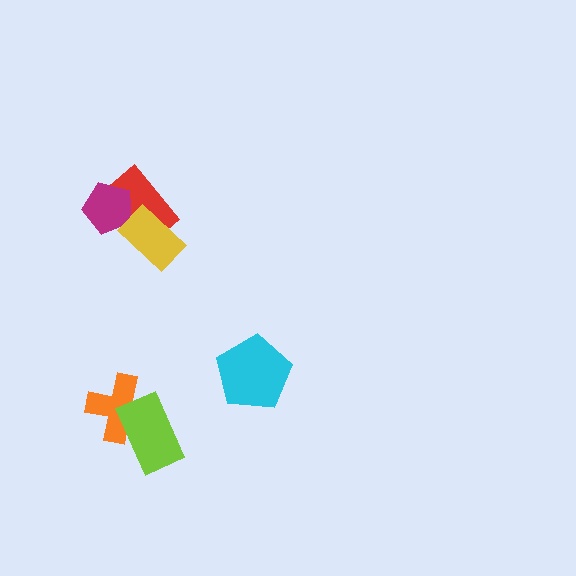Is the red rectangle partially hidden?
Yes, it is partially covered by another shape.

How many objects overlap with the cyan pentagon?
0 objects overlap with the cyan pentagon.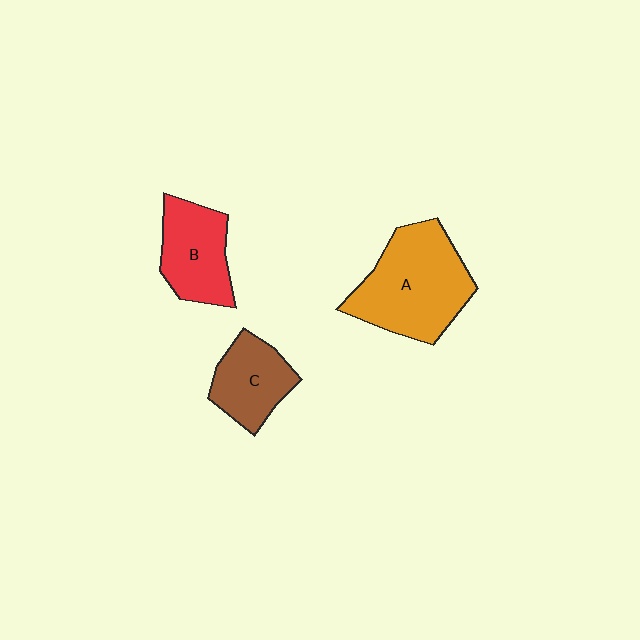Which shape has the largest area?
Shape A (orange).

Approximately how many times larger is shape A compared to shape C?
Approximately 1.8 times.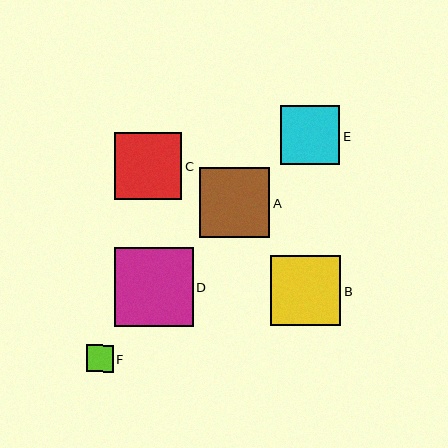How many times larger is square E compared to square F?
Square E is approximately 2.2 times the size of square F.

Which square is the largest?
Square D is the largest with a size of approximately 79 pixels.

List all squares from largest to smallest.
From largest to smallest: D, B, A, C, E, F.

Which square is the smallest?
Square F is the smallest with a size of approximately 27 pixels.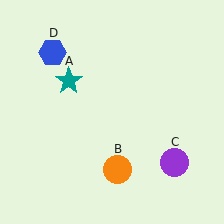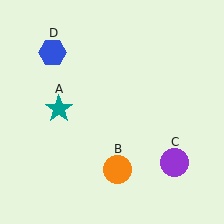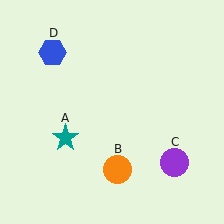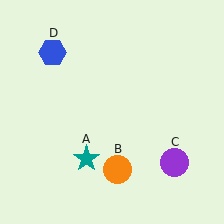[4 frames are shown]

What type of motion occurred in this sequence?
The teal star (object A) rotated counterclockwise around the center of the scene.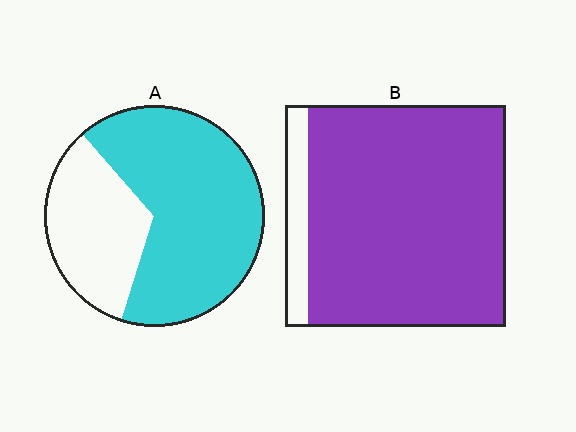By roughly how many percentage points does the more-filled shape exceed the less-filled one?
By roughly 25 percentage points (B over A).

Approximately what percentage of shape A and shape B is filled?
A is approximately 65% and B is approximately 90%.